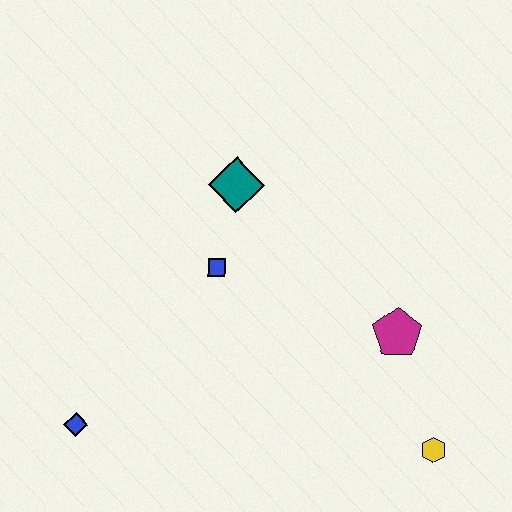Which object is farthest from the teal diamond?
The yellow hexagon is farthest from the teal diamond.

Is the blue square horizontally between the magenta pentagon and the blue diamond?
Yes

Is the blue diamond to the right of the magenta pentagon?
No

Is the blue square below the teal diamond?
Yes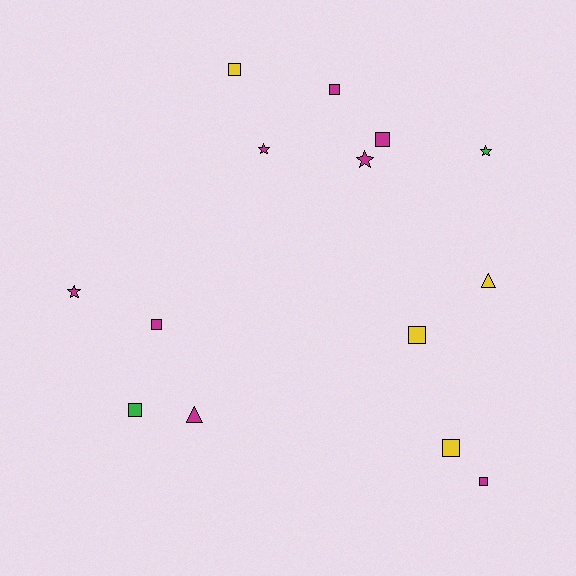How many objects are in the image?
There are 14 objects.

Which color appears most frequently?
Magenta, with 8 objects.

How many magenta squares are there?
There are 4 magenta squares.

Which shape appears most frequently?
Square, with 8 objects.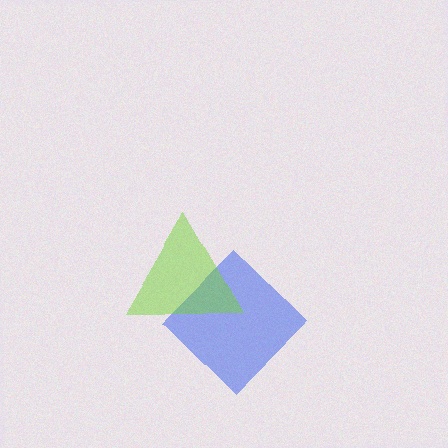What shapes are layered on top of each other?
The layered shapes are: a blue diamond, a lime triangle.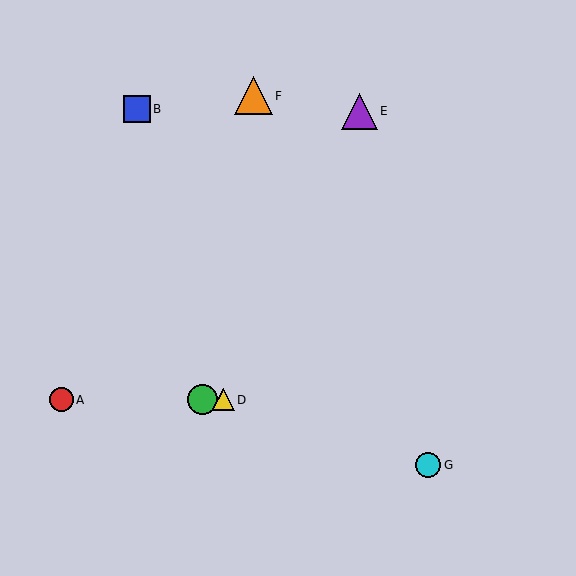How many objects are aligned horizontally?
3 objects (A, C, D) are aligned horizontally.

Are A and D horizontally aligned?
Yes, both are at y≈400.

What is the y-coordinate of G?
Object G is at y≈465.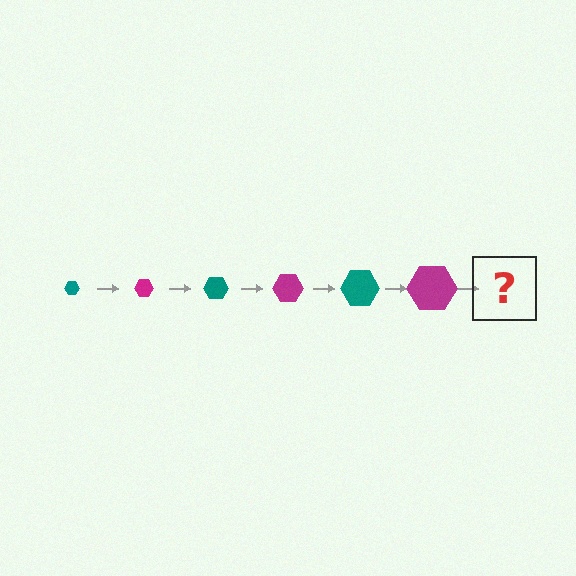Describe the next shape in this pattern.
It should be a teal hexagon, larger than the previous one.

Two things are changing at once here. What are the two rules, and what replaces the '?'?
The two rules are that the hexagon grows larger each step and the color cycles through teal and magenta. The '?' should be a teal hexagon, larger than the previous one.